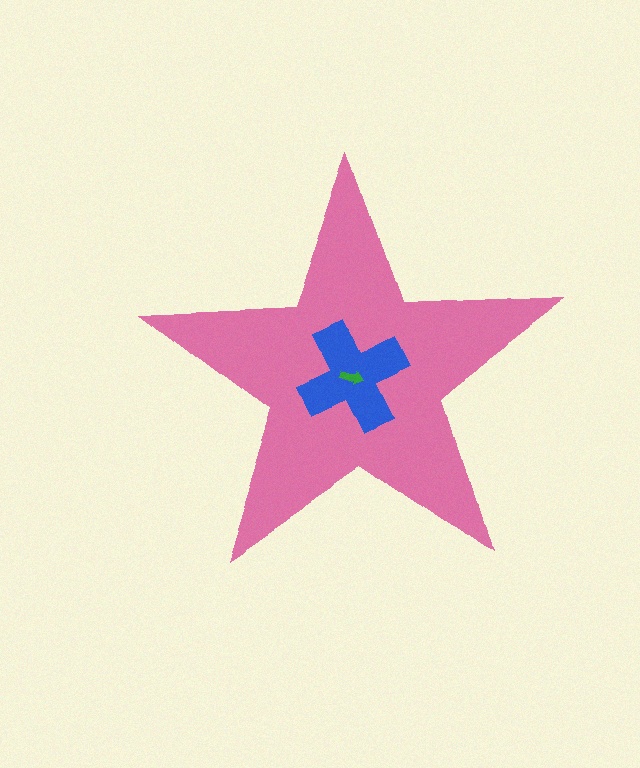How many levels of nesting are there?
3.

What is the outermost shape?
The pink star.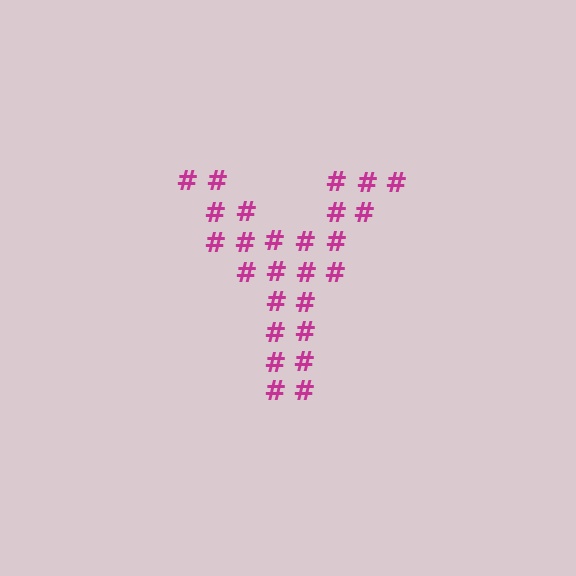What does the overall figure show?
The overall figure shows the letter Y.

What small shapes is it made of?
It is made of small hash symbols.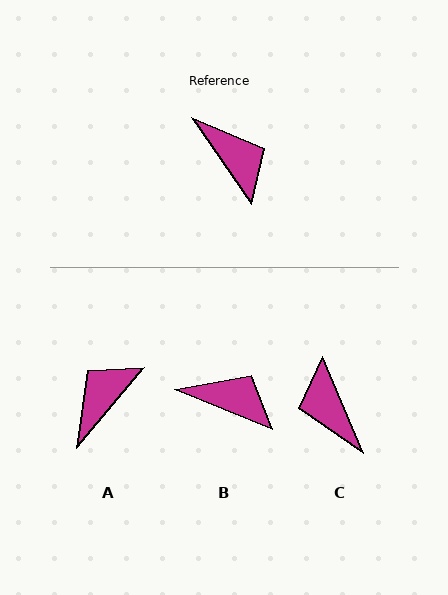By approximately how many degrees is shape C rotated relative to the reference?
Approximately 168 degrees counter-clockwise.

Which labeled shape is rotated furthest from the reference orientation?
C, about 168 degrees away.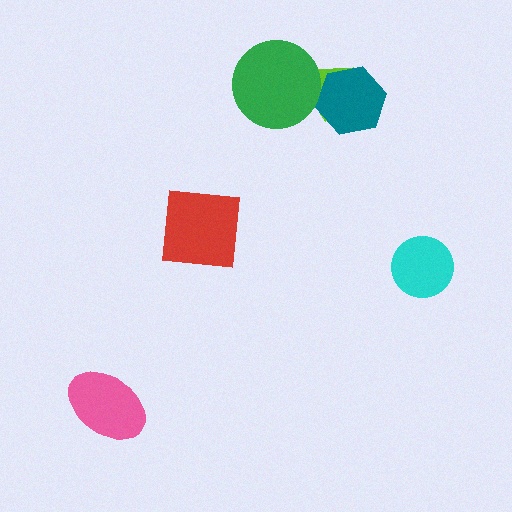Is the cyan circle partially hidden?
No, no other shape covers it.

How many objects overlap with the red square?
0 objects overlap with the red square.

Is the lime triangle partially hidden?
Yes, it is partially covered by another shape.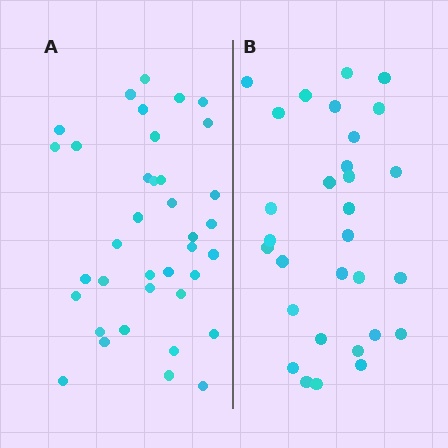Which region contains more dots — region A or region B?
Region A (the left region) has more dots.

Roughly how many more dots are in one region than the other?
Region A has roughly 8 or so more dots than region B.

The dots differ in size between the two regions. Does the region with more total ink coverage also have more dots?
No. Region B has more total ink coverage because its dots are larger, but region A actually contains more individual dots. Total area can be misleading — the number of items is what matters here.